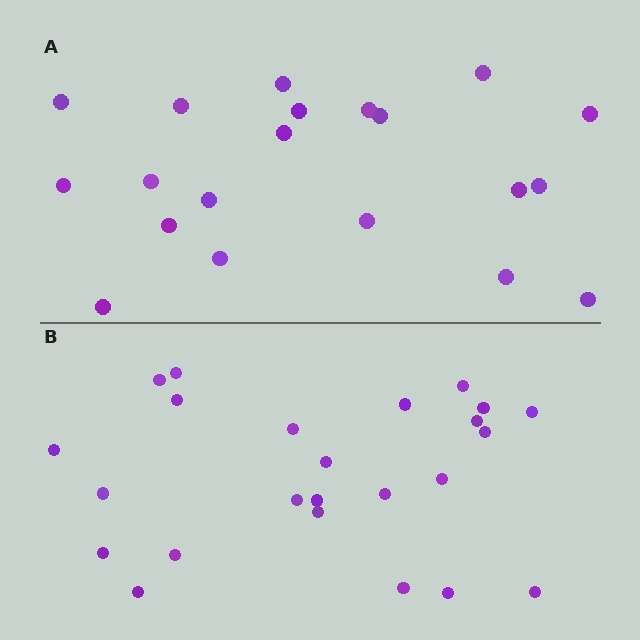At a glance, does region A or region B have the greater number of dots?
Region B (the bottom region) has more dots.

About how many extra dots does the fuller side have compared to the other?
Region B has about 4 more dots than region A.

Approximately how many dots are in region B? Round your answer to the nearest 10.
About 20 dots. (The exact count is 24, which rounds to 20.)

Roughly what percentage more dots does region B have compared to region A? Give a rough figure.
About 20% more.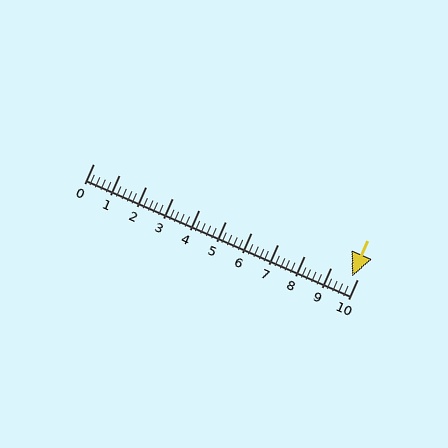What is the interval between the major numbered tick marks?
The major tick marks are spaced 1 units apart.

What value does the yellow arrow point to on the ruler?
The yellow arrow points to approximately 9.8.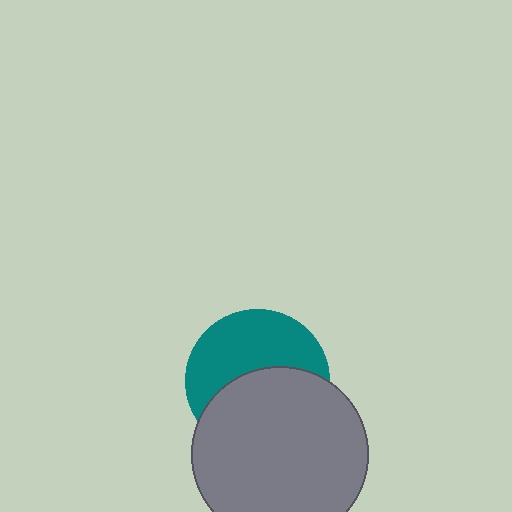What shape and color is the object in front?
The object in front is a gray circle.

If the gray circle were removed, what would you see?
You would see the complete teal circle.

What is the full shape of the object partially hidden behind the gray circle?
The partially hidden object is a teal circle.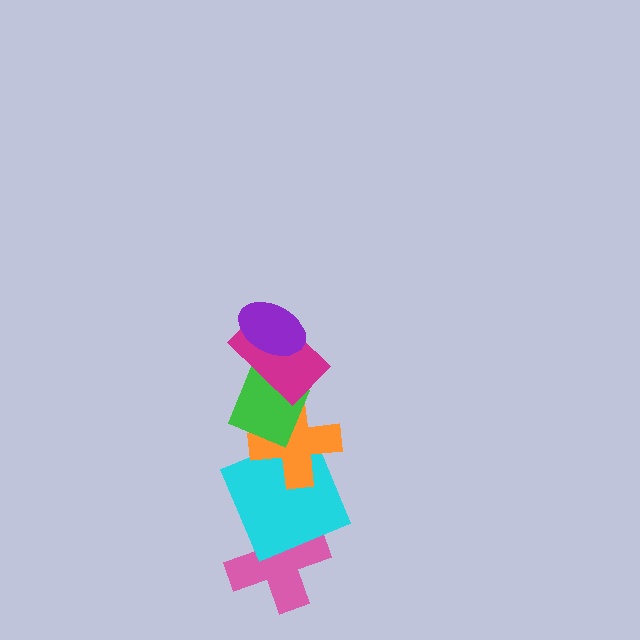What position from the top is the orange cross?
The orange cross is 4th from the top.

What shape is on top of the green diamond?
The magenta rectangle is on top of the green diamond.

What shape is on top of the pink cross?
The cyan square is on top of the pink cross.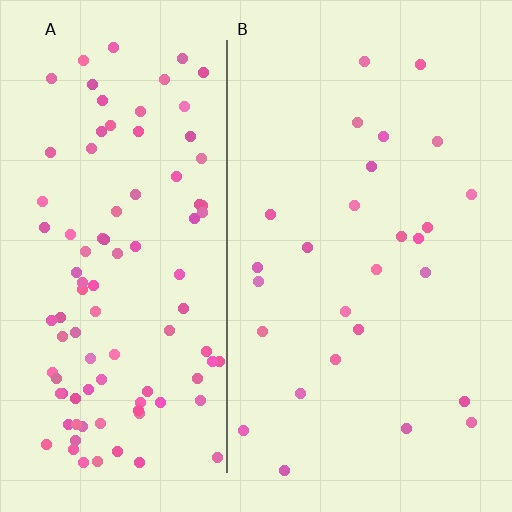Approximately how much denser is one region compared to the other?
Approximately 3.7× — region A over region B.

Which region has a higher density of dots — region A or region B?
A (the left).